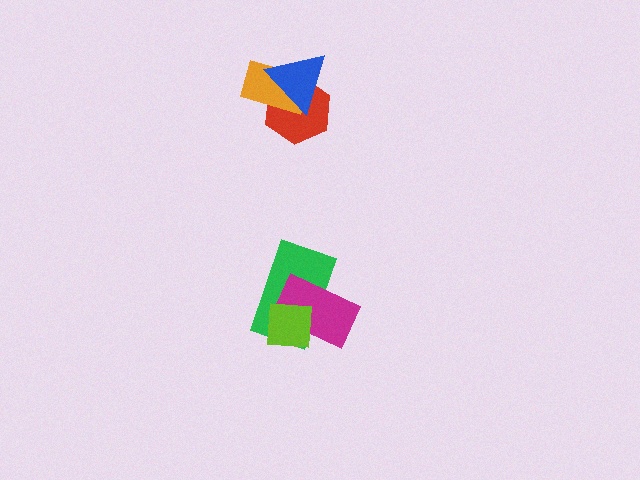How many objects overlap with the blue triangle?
2 objects overlap with the blue triangle.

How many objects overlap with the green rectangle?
2 objects overlap with the green rectangle.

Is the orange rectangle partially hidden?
Yes, it is partially covered by another shape.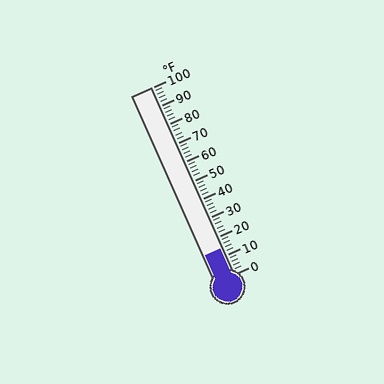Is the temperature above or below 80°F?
The temperature is below 80°F.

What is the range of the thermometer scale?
The thermometer scale ranges from 0°F to 100°F.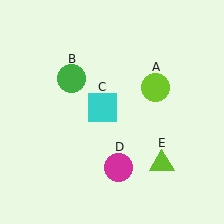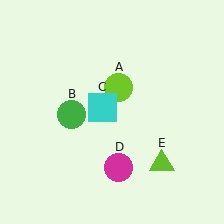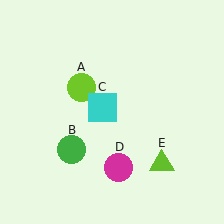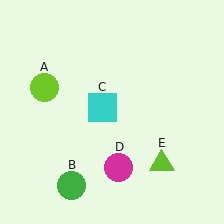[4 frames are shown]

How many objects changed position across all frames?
2 objects changed position: lime circle (object A), green circle (object B).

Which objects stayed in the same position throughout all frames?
Cyan square (object C) and magenta circle (object D) and lime triangle (object E) remained stationary.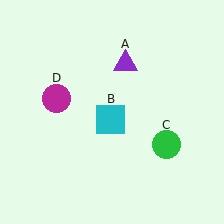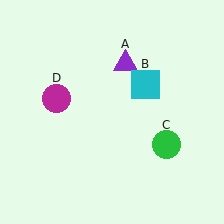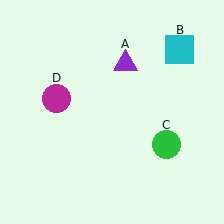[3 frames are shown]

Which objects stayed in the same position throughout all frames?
Purple triangle (object A) and green circle (object C) and magenta circle (object D) remained stationary.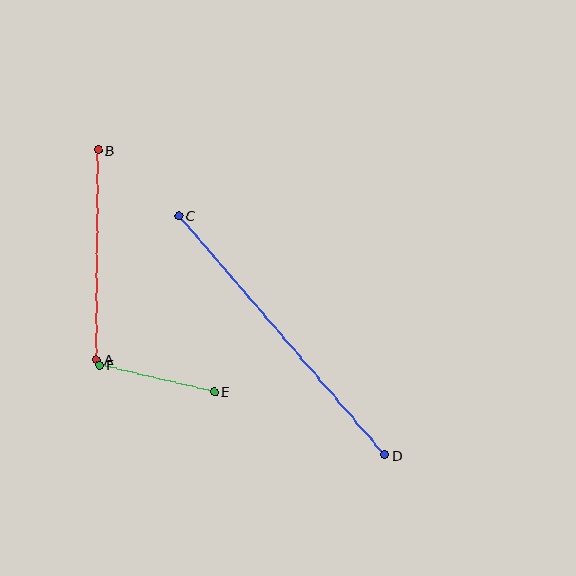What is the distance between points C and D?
The distance is approximately 315 pixels.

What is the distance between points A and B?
The distance is approximately 209 pixels.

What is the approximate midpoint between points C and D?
The midpoint is at approximately (281, 335) pixels.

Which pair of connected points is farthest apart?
Points C and D are farthest apart.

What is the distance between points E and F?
The distance is approximately 118 pixels.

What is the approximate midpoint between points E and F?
The midpoint is at approximately (157, 378) pixels.